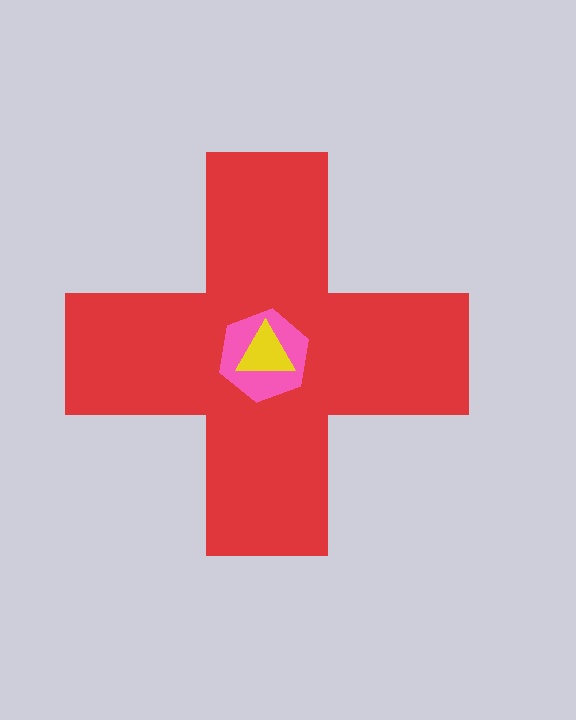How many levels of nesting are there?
3.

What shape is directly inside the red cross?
The pink hexagon.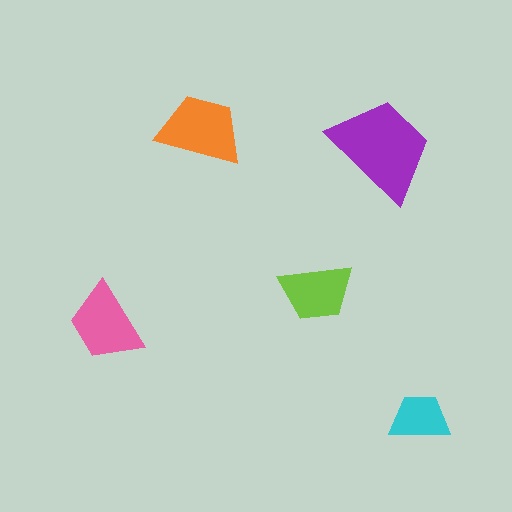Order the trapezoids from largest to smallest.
the purple one, the orange one, the pink one, the lime one, the cyan one.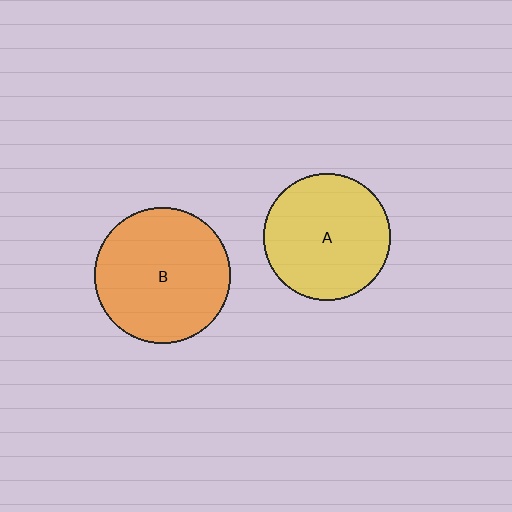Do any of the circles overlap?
No, none of the circles overlap.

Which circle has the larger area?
Circle B (orange).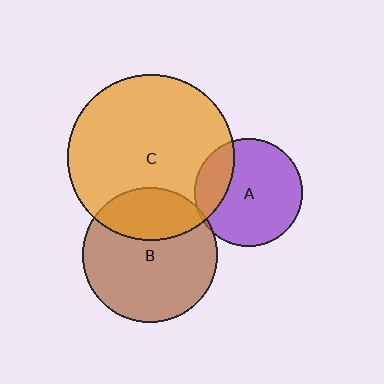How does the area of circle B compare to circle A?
Approximately 1.6 times.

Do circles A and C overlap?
Yes.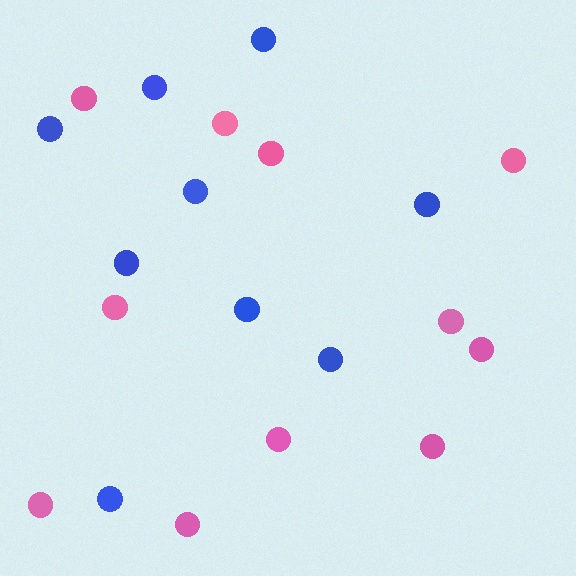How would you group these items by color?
There are 2 groups: one group of pink circles (11) and one group of blue circles (9).